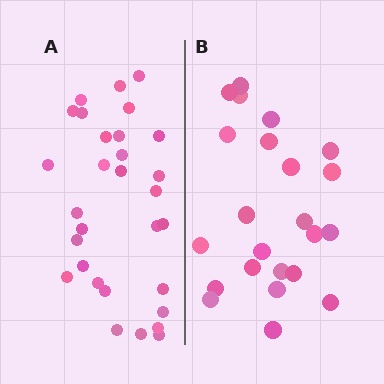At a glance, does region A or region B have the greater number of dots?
Region A (the left region) has more dots.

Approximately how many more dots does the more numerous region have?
Region A has roughly 8 or so more dots than region B.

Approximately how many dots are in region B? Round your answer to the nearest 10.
About 20 dots. (The exact count is 23, which rounds to 20.)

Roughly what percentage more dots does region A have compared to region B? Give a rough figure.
About 30% more.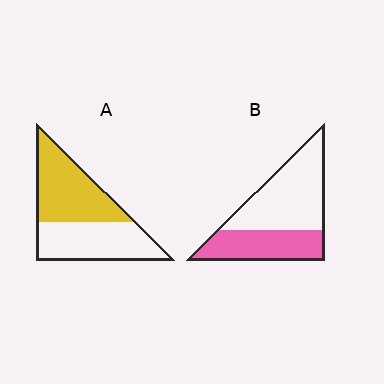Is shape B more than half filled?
No.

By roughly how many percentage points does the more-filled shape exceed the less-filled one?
By roughly 10 percentage points (A over B).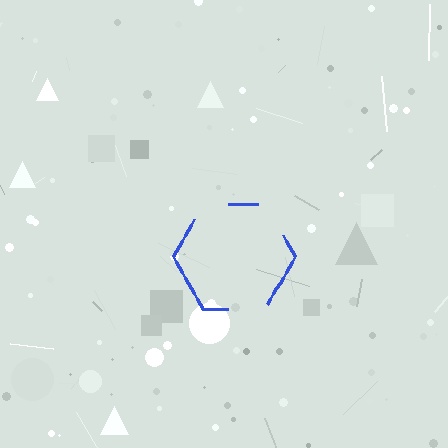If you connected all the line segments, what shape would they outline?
They would outline a hexagon.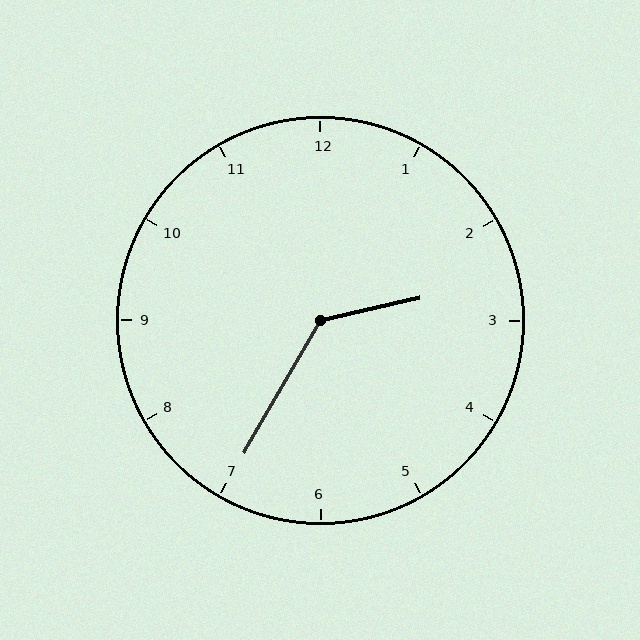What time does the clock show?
2:35.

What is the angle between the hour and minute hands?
Approximately 132 degrees.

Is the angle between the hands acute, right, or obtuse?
It is obtuse.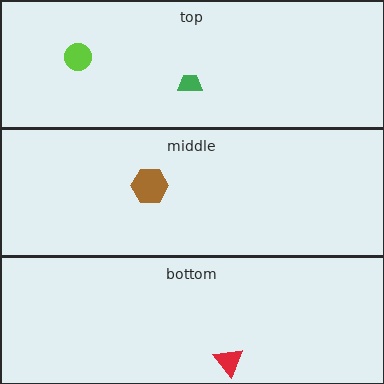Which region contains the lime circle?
The top region.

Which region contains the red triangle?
The bottom region.